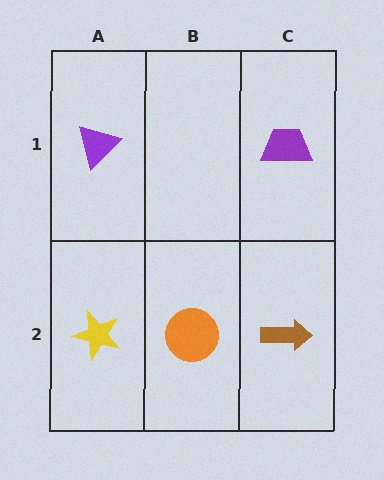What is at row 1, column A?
A purple triangle.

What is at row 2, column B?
An orange circle.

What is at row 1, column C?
A purple trapezoid.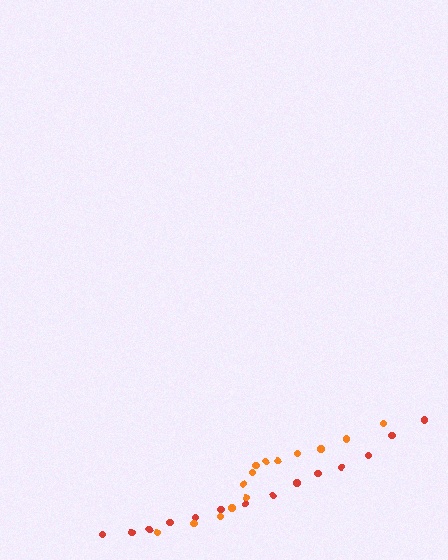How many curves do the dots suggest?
There are 2 distinct paths.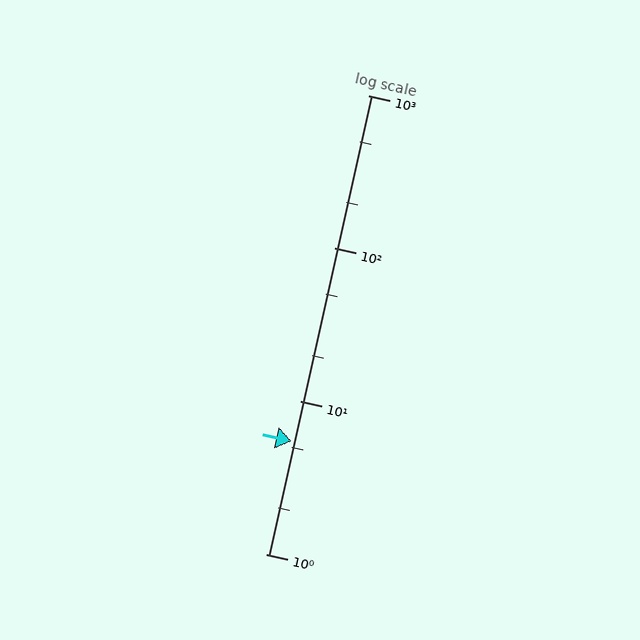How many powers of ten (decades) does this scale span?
The scale spans 3 decades, from 1 to 1000.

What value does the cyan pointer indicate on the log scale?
The pointer indicates approximately 5.5.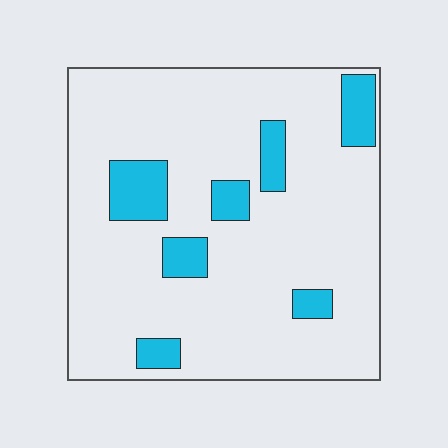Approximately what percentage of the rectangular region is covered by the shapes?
Approximately 15%.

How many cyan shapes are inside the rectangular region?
7.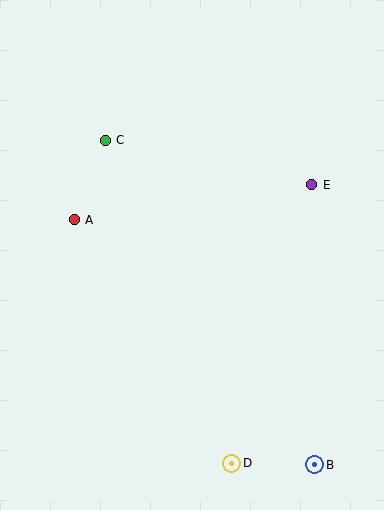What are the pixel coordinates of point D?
Point D is at (232, 463).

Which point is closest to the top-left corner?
Point C is closest to the top-left corner.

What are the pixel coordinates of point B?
Point B is at (315, 465).